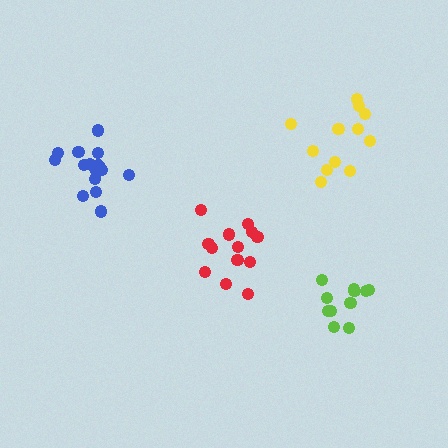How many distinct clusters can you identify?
There are 4 distinct clusters.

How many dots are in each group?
Group 1: 12 dots, Group 2: 16 dots, Group 3: 11 dots, Group 4: 13 dots (52 total).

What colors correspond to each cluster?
The clusters are colored: yellow, blue, lime, red.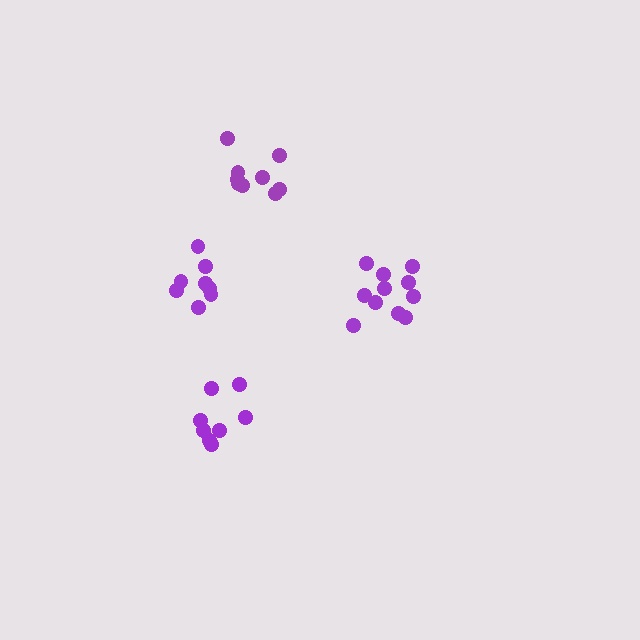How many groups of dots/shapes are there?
There are 4 groups.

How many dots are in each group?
Group 1: 9 dots, Group 2: 8 dots, Group 3: 8 dots, Group 4: 11 dots (36 total).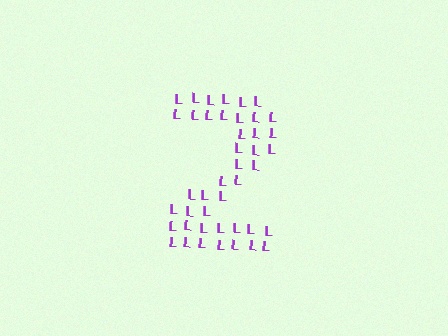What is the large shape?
The large shape is the digit 2.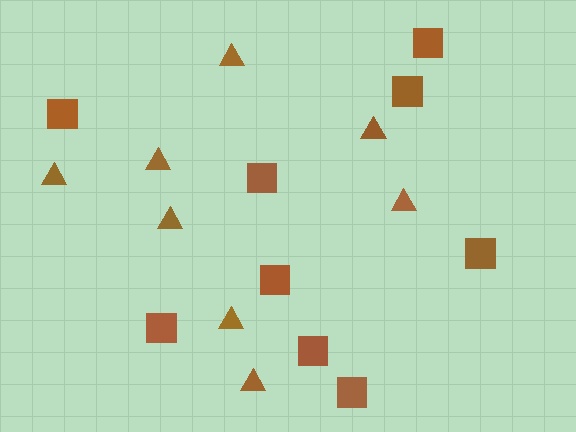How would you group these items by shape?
There are 2 groups: one group of squares (9) and one group of triangles (8).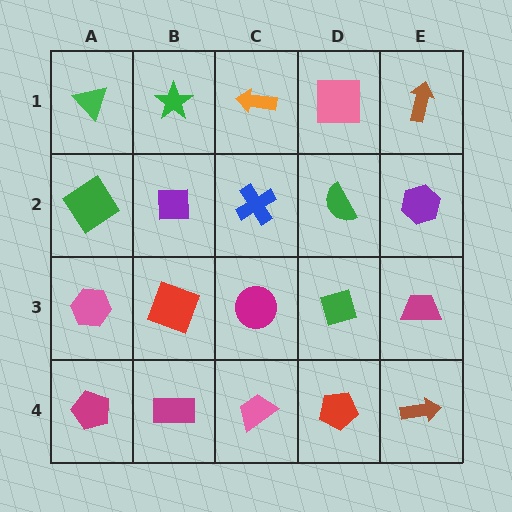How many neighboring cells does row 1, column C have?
3.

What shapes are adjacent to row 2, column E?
A brown arrow (row 1, column E), a magenta trapezoid (row 3, column E), a green semicircle (row 2, column D).